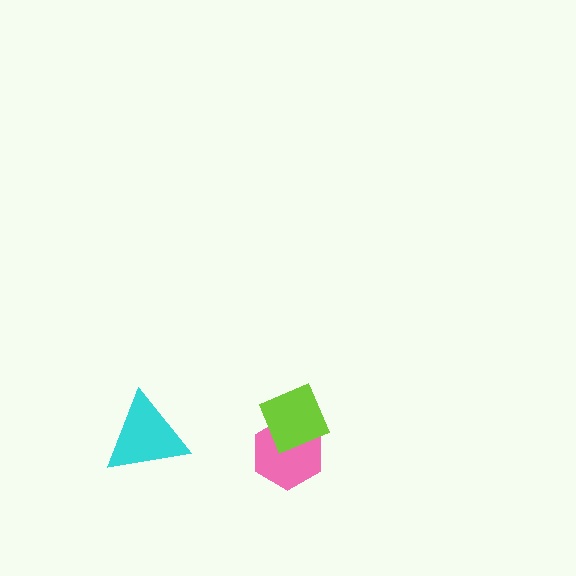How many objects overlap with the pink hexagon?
1 object overlaps with the pink hexagon.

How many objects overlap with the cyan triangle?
0 objects overlap with the cyan triangle.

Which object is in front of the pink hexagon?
The lime square is in front of the pink hexagon.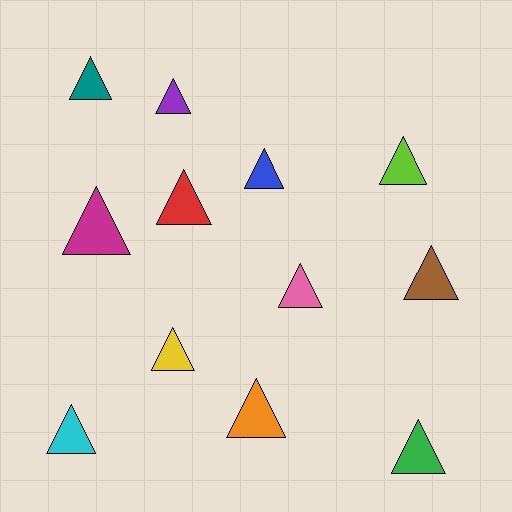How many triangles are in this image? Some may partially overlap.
There are 12 triangles.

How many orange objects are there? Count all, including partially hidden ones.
There is 1 orange object.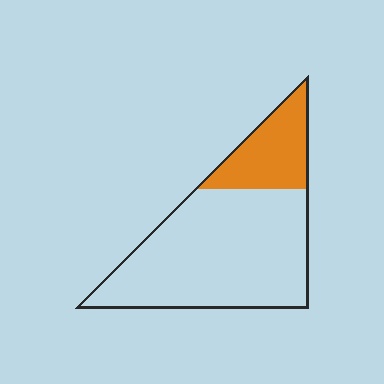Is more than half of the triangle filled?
No.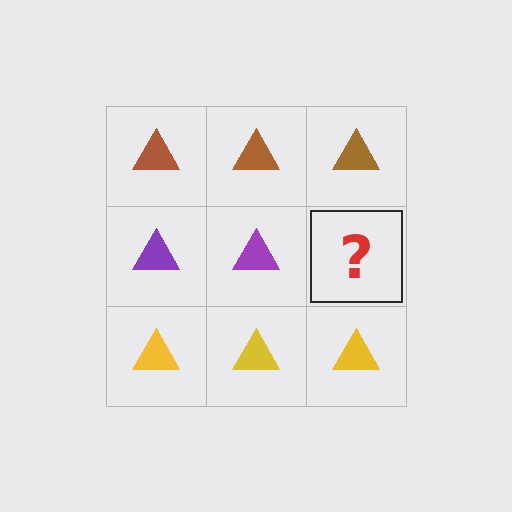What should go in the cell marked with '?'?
The missing cell should contain a purple triangle.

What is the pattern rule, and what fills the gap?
The rule is that each row has a consistent color. The gap should be filled with a purple triangle.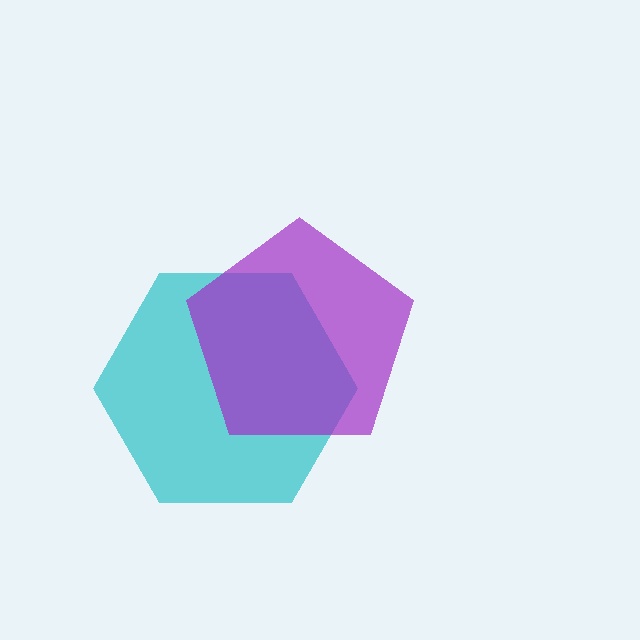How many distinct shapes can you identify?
There are 2 distinct shapes: a cyan hexagon, a purple pentagon.